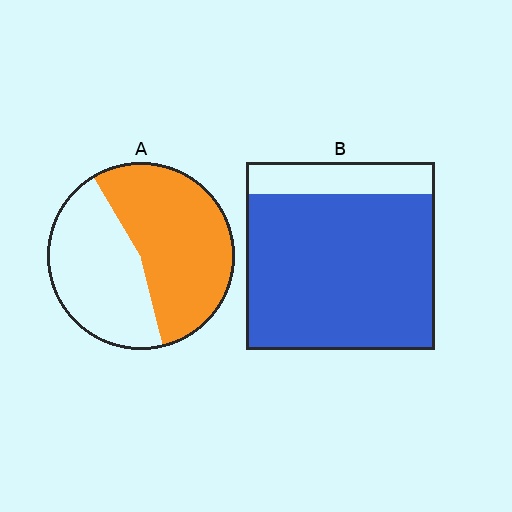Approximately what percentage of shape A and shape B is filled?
A is approximately 55% and B is approximately 85%.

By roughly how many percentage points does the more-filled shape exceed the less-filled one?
By roughly 30 percentage points (B over A).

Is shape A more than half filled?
Yes.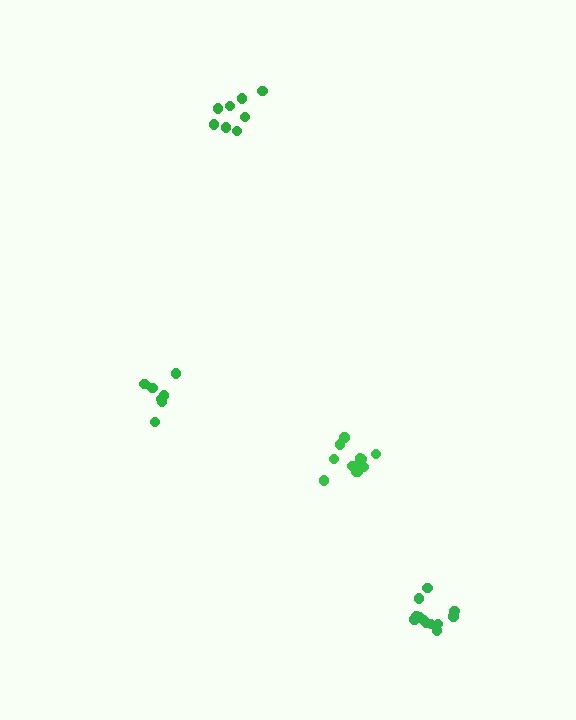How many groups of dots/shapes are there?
There are 4 groups.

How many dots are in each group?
Group 1: 12 dots, Group 2: 7 dots, Group 3: 12 dots, Group 4: 8 dots (39 total).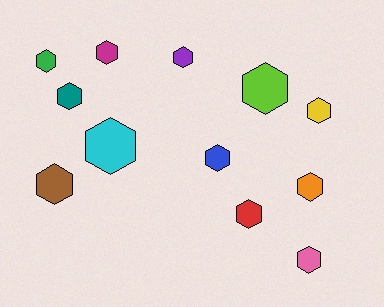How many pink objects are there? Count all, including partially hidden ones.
There is 1 pink object.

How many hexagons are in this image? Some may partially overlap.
There are 12 hexagons.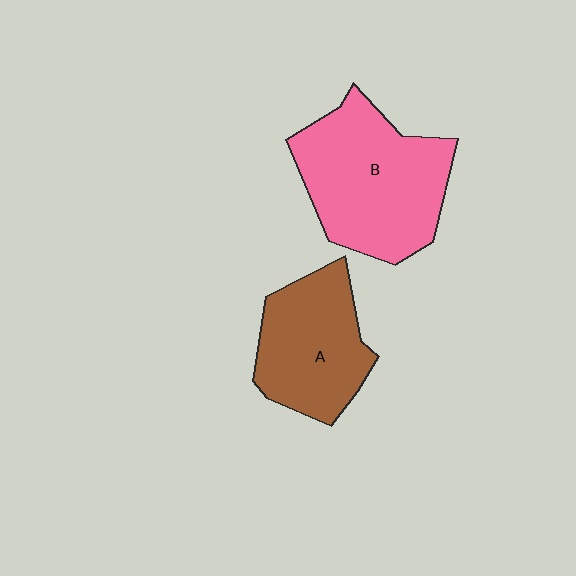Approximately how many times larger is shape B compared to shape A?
Approximately 1.4 times.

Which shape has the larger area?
Shape B (pink).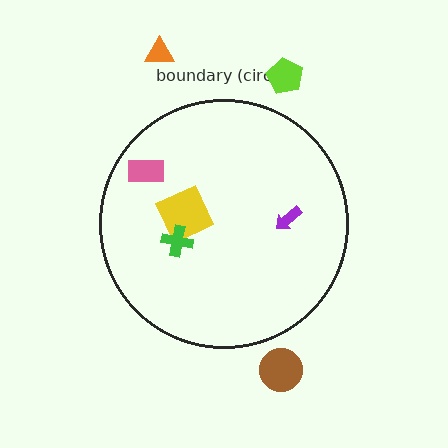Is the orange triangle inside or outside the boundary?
Outside.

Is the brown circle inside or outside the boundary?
Outside.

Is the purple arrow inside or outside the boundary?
Inside.